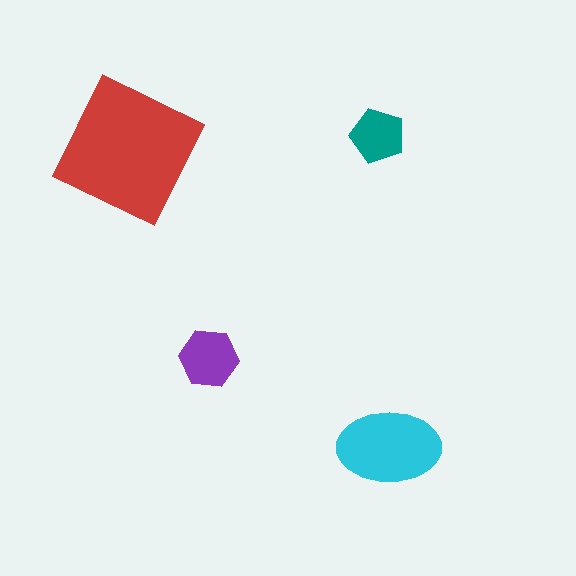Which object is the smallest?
The teal pentagon.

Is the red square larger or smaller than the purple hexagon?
Larger.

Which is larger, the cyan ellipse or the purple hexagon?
The cyan ellipse.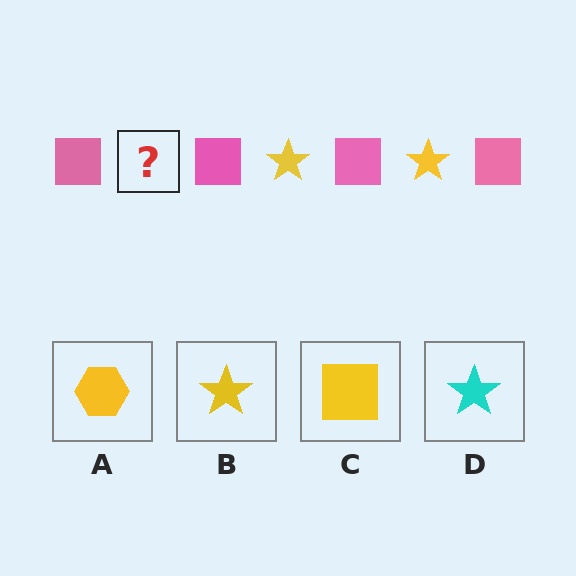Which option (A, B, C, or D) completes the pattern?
B.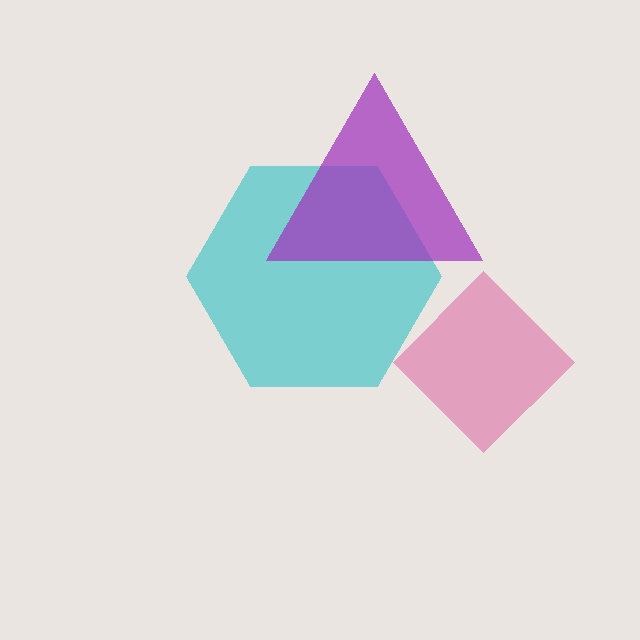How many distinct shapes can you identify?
There are 3 distinct shapes: a cyan hexagon, a pink diamond, a purple triangle.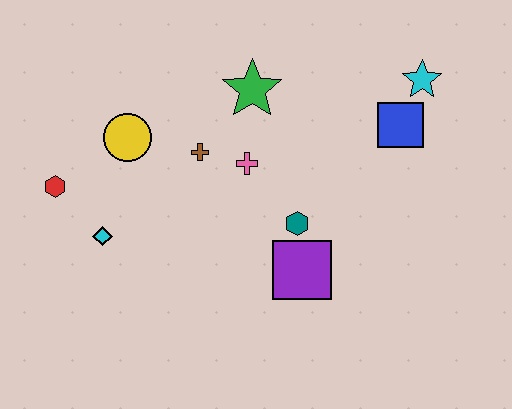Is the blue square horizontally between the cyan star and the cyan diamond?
Yes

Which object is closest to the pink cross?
The brown cross is closest to the pink cross.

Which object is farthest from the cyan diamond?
The cyan star is farthest from the cyan diamond.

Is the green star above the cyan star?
No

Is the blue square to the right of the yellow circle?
Yes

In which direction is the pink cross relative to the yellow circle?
The pink cross is to the right of the yellow circle.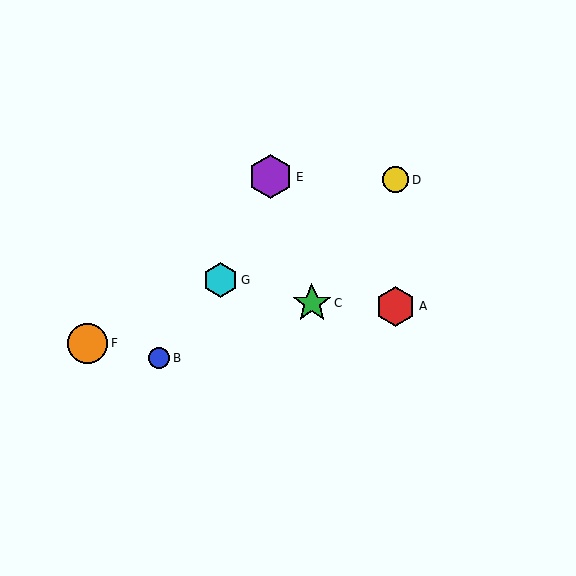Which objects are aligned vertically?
Objects A, D are aligned vertically.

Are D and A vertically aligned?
Yes, both are at x≈396.